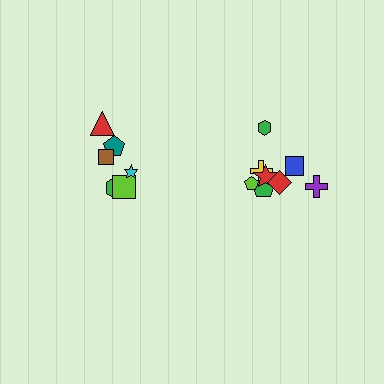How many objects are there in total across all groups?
There are 14 objects.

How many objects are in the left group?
There are 6 objects.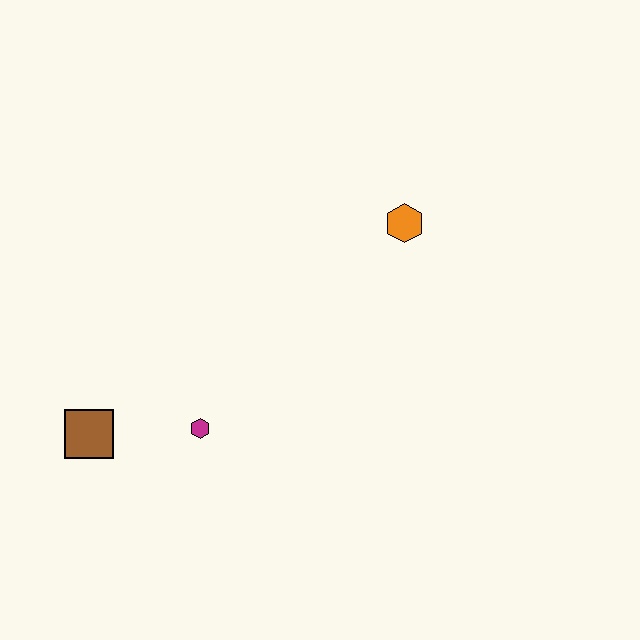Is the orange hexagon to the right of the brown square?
Yes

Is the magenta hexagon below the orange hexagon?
Yes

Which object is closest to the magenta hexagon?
The brown square is closest to the magenta hexagon.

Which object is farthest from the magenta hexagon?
The orange hexagon is farthest from the magenta hexagon.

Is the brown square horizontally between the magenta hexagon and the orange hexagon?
No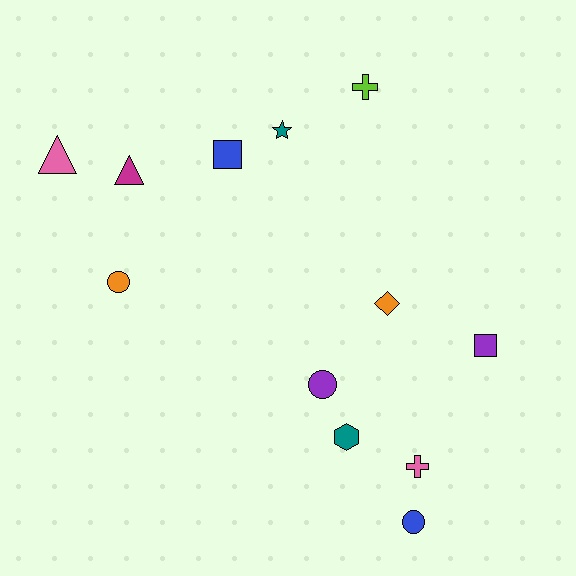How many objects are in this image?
There are 12 objects.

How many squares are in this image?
There are 2 squares.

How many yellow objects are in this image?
There are no yellow objects.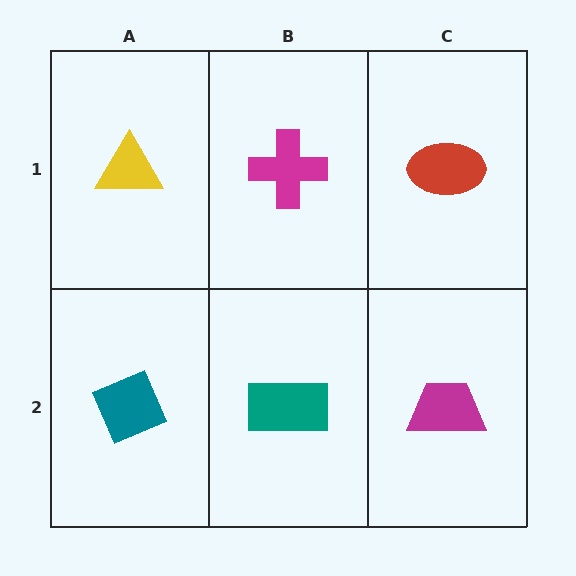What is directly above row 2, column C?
A red ellipse.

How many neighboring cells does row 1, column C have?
2.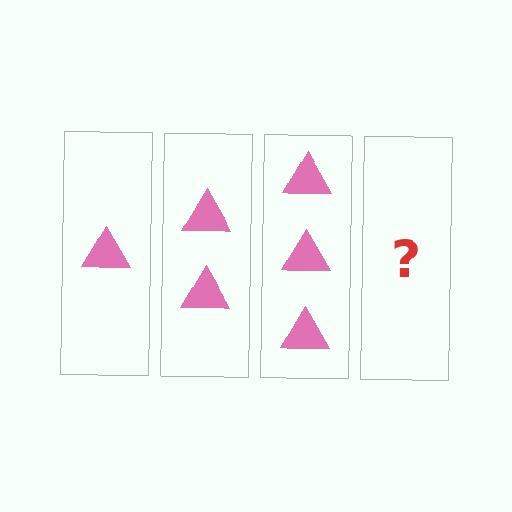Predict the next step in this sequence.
The next step is 4 triangles.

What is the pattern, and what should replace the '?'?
The pattern is that each step adds one more triangle. The '?' should be 4 triangles.